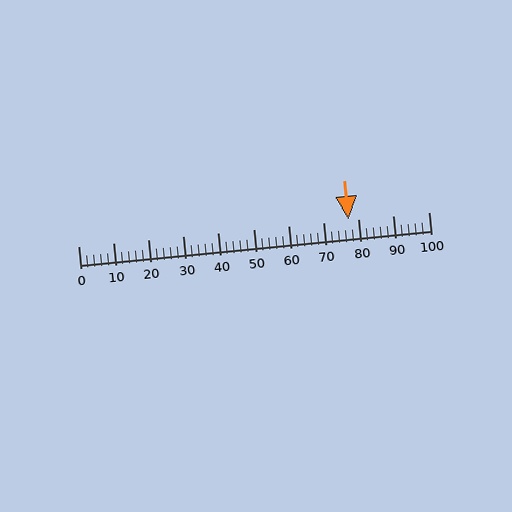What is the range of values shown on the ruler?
The ruler shows values from 0 to 100.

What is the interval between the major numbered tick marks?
The major tick marks are spaced 10 units apart.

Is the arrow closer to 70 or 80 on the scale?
The arrow is closer to 80.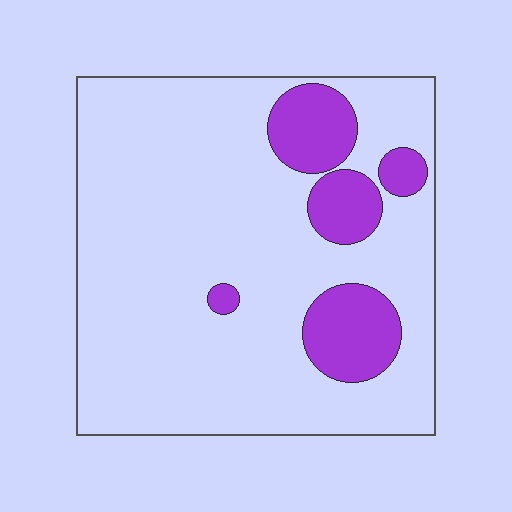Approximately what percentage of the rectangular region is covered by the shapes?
Approximately 15%.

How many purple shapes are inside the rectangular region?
5.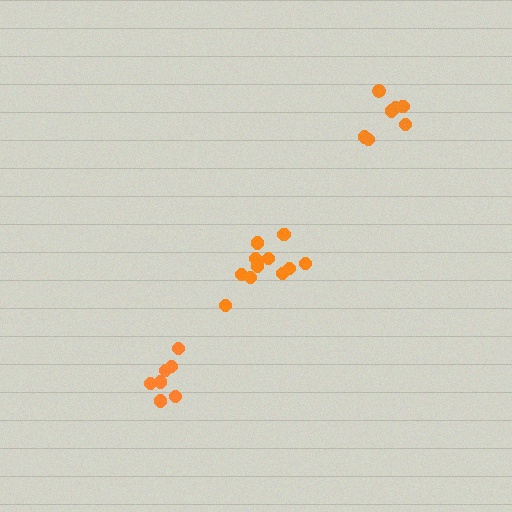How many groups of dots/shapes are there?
There are 3 groups.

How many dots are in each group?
Group 1: 12 dots, Group 2: 7 dots, Group 3: 7 dots (26 total).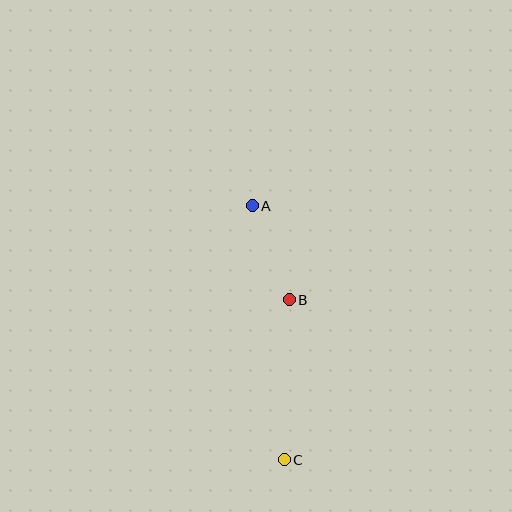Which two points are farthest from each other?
Points A and C are farthest from each other.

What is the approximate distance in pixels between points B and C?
The distance between B and C is approximately 160 pixels.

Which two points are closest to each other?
Points A and B are closest to each other.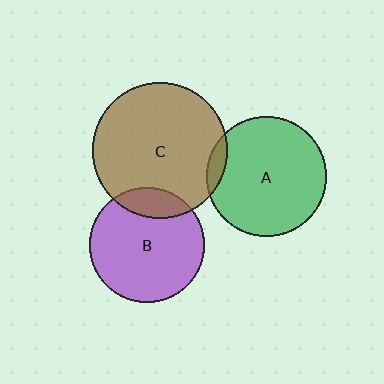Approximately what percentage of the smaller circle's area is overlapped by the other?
Approximately 15%.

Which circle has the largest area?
Circle C (brown).